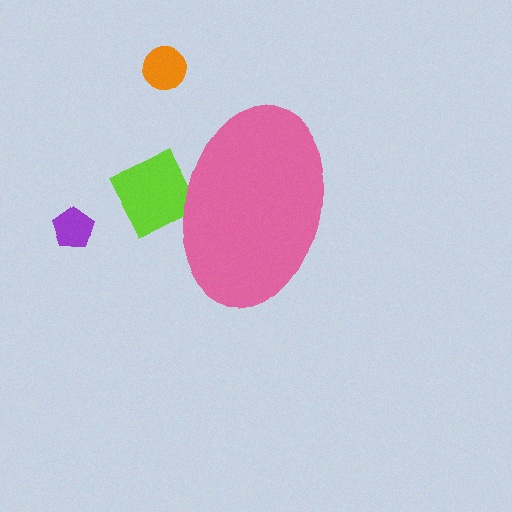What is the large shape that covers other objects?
A pink ellipse.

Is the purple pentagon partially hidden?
No, the purple pentagon is fully visible.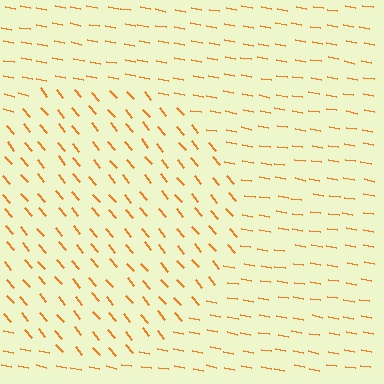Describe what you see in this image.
The image is filled with small orange line segments. A circle region in the image has lines oriented differently from the surrounding lines, creating a visible texture boundary.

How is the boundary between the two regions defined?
The boundary is defined purely by a change in line orientation (approximately 40 degrees difference). All lines are the same color and thickness.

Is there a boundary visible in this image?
Yes, there is a texture boundary formed by a change in line orientation.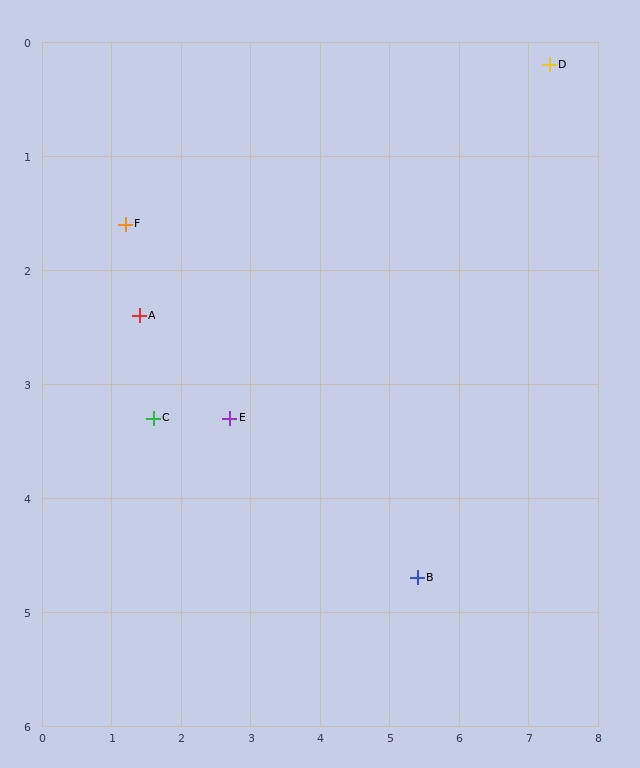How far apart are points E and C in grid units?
Points E and C are about 1.1 grid units apart.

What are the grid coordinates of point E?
Point E is at approximately (2.7, 3.3).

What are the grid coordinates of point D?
Point D is at approximately (7.3, 0.2).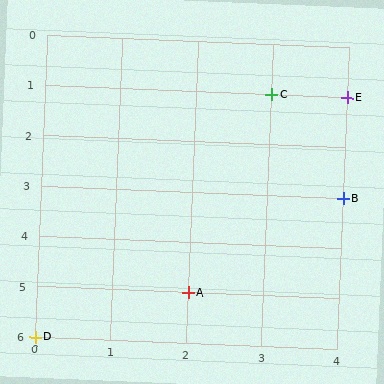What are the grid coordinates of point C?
Point C is at grid coordinates (3, 1).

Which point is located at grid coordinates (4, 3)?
Point B is at (4, 3).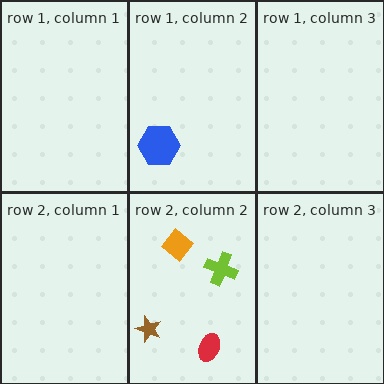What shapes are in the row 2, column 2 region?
The lime cross, the orange diamond, the brown star, the red ellipse.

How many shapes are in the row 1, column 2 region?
1.